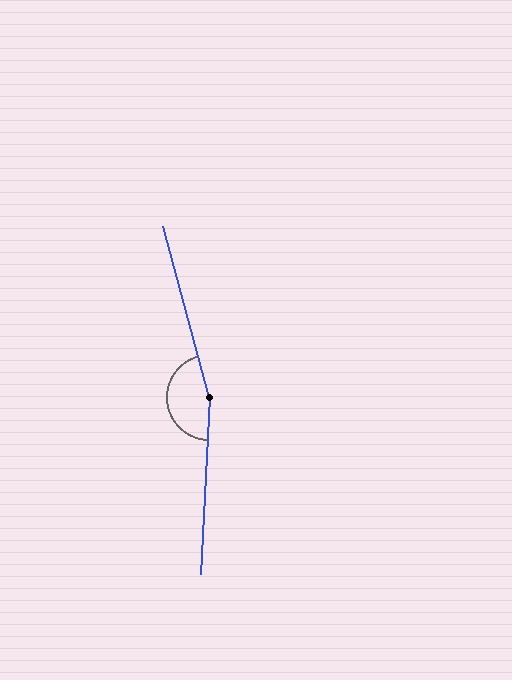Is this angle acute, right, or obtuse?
It is obtuse.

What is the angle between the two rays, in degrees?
Approximately 162 degrees.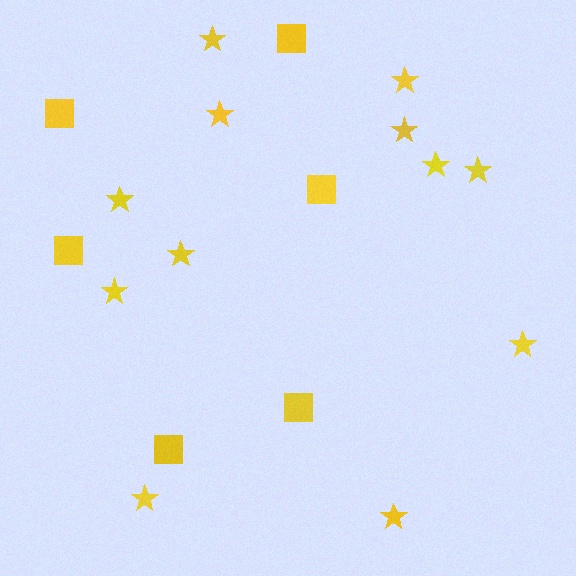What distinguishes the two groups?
There are 2 groups: one group of squares (6) and one group of stars (12).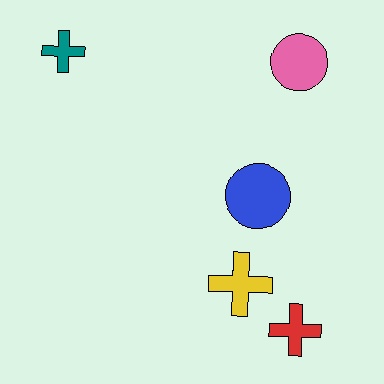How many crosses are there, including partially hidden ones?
There are 3 crosses.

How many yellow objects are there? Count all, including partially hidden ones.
There is 1 yellow object.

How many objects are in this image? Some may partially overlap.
There are 5 objects.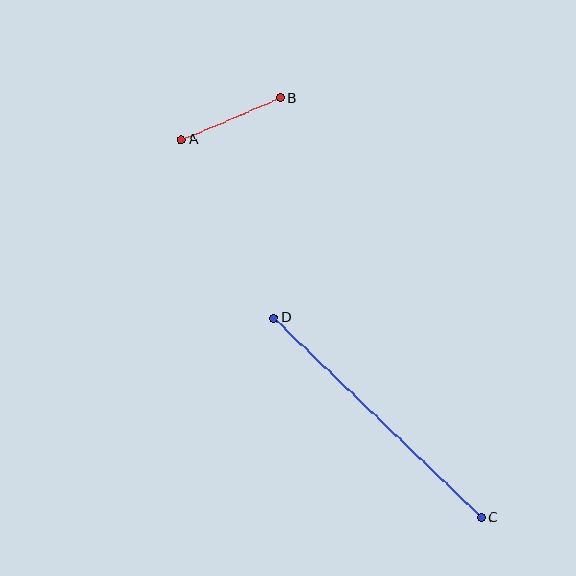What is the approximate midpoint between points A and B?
The midpoint is at approximately (231, 119) pixels.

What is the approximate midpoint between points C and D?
The midpoint is at approximately (378, 418) pixels.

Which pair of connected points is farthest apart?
Points C and D are farthest apart.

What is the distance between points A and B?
The distance is approximately 108 pixels.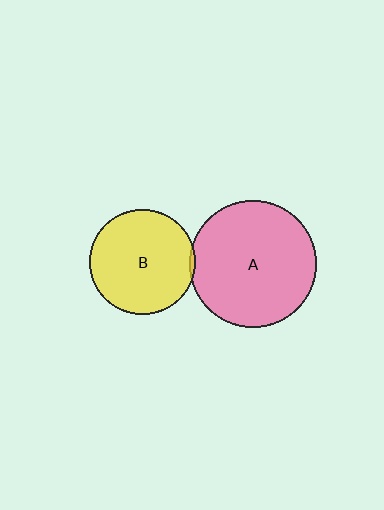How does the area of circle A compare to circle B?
Approximately 1.5 times.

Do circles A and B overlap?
Yes.